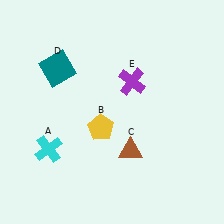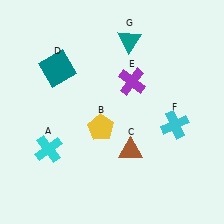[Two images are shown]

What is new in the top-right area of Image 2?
A teal triangle (G) was added in the top-right area of Image 2.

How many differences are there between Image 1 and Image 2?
There are 2 differences between the two images.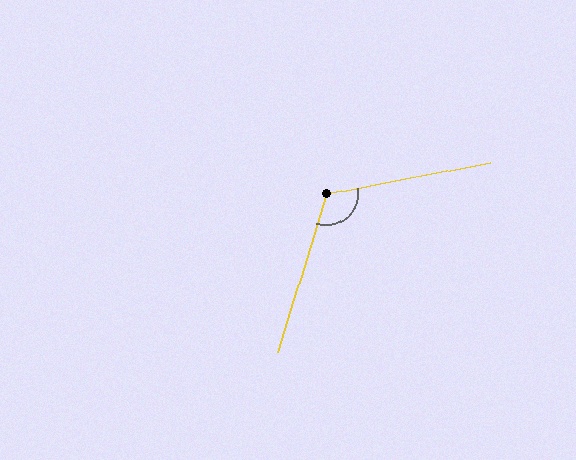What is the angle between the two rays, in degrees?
Approximately 118 degrees.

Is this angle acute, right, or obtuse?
It is obtuse.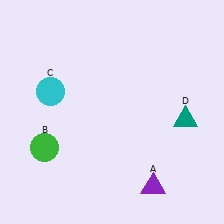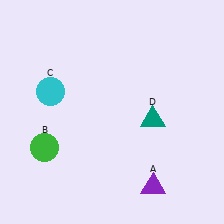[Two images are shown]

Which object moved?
The teal triangle (D) moved left.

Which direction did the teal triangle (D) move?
The teal triangle (D) moved left.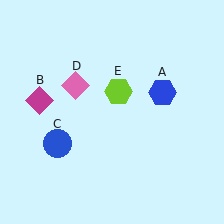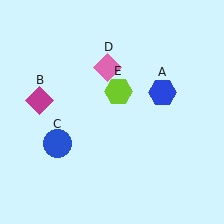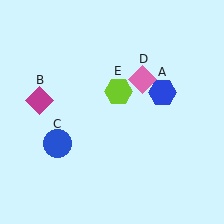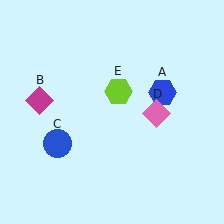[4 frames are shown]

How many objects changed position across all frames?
1 object changed position: pink diamond (object D).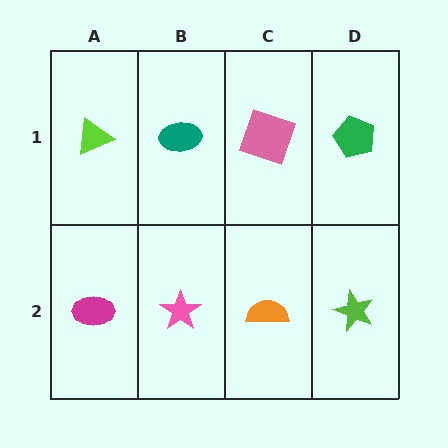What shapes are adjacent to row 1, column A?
A magenta ellipse (row 2, column A), a teal ellipse (row 1, column B).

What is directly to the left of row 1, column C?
A teal ellipse.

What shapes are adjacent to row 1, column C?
An orange semicircle (row 2, column C), a teal ellipse (row 1, column B), a green pentagon (row 1, column D).